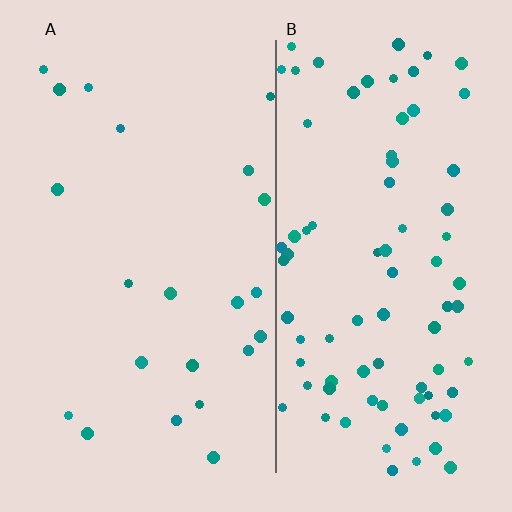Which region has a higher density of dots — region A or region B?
B (the right).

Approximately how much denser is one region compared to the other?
Approximately 3.8× — region B over region A.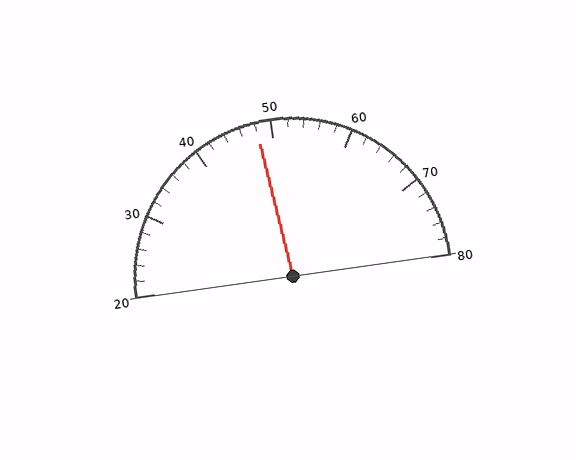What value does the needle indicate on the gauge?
The needle indicates approximately 48.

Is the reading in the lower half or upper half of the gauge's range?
The reading is in the lower half of the range (20 to 80).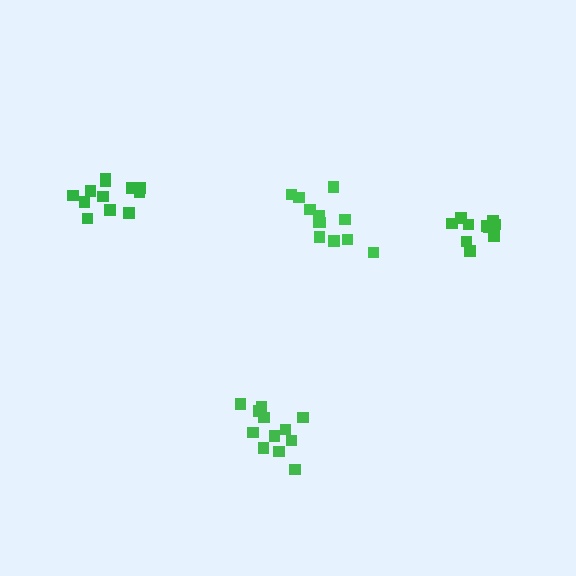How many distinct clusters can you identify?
There are 4 distinct clusters.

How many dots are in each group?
Group 1: 12 dots, Group 2: 10 dots, Group 3: 12 dots, Group 4: 12 dots (46 total).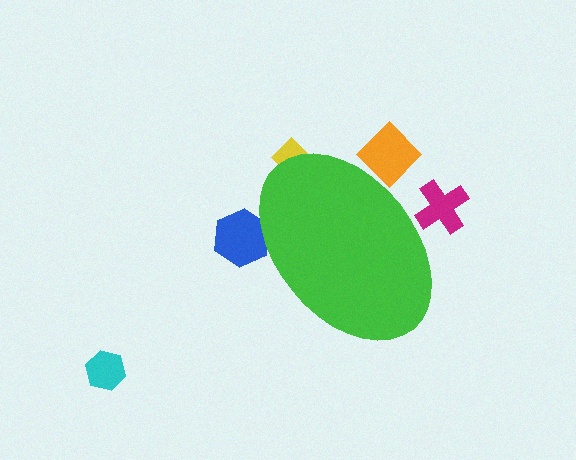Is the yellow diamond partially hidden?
Yes, the yellow diamond is partially hidden behind the green ellipse.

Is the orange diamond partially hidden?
Yes, the orange diamond is partially hidden behind the green ellipse.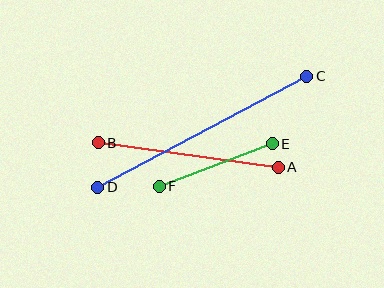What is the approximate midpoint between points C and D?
The midpoint is at approximately (202, 132) pixels.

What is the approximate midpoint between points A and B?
The midpoint is at approximately (188, 155) pixels.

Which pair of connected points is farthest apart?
Points C and D are farthest apart.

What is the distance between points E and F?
The distance is approximately 121 pixels.